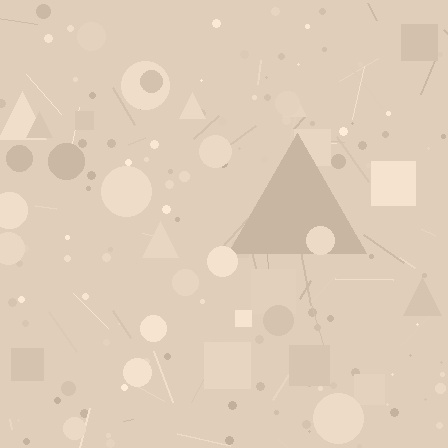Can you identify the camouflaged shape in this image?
The camouflaged shape is a triangle.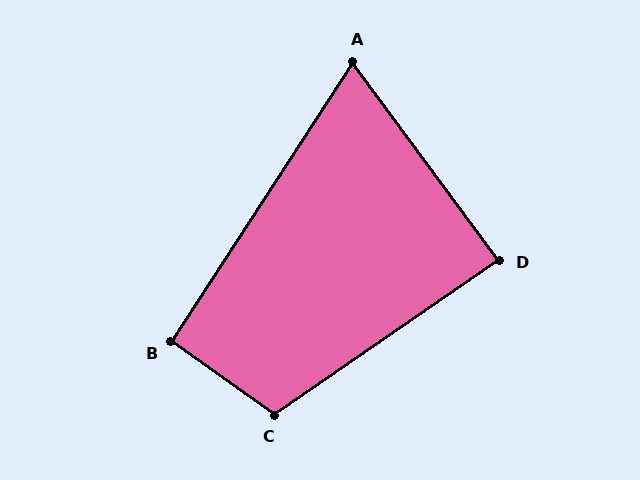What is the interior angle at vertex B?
Approximately 92 degrees (approximately right).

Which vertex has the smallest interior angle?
A, at approximately 70 degrees.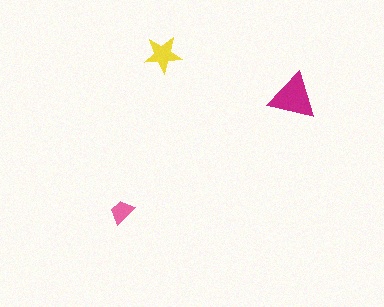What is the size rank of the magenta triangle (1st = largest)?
1st.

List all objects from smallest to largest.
The pink trapezoid, the yellow star, the magenta triangle.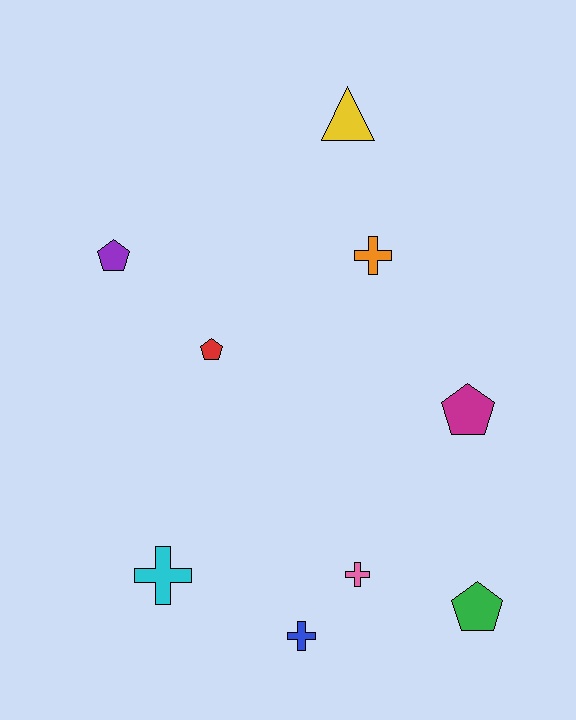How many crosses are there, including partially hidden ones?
There are 4 crosses.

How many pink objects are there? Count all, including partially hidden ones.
There is 1 pink object.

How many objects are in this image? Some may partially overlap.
There are 9 objects.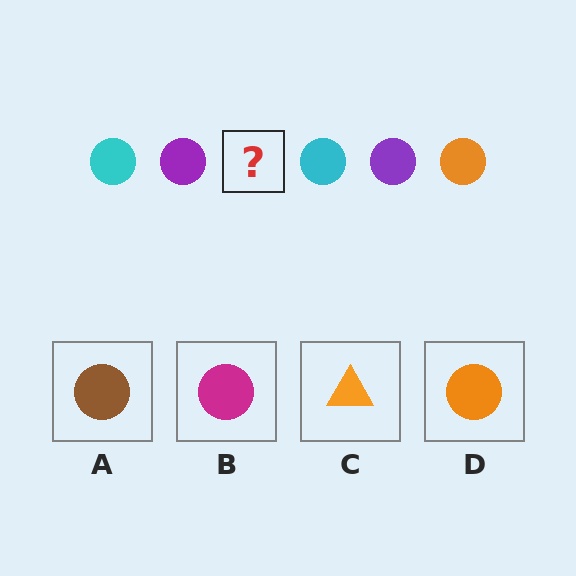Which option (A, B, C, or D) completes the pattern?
D.